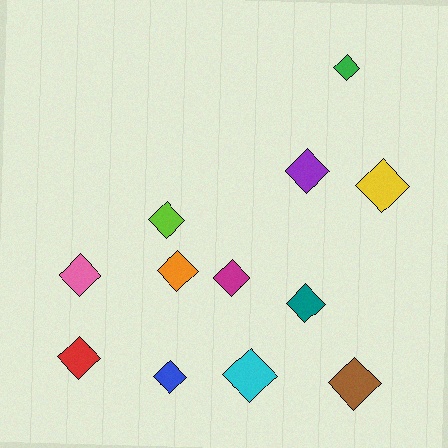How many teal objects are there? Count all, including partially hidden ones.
There is 1 teal object.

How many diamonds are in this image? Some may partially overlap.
There are 12 diamonds.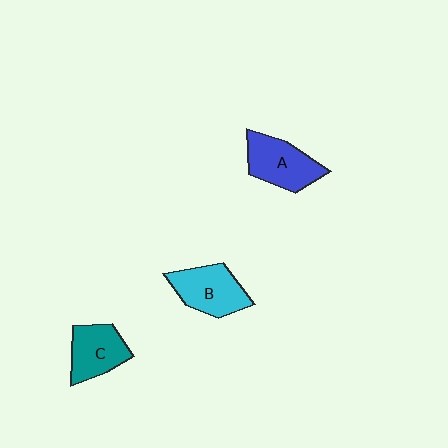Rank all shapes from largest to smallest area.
From largest to smallest: A (blue), B (cyan), C (teal).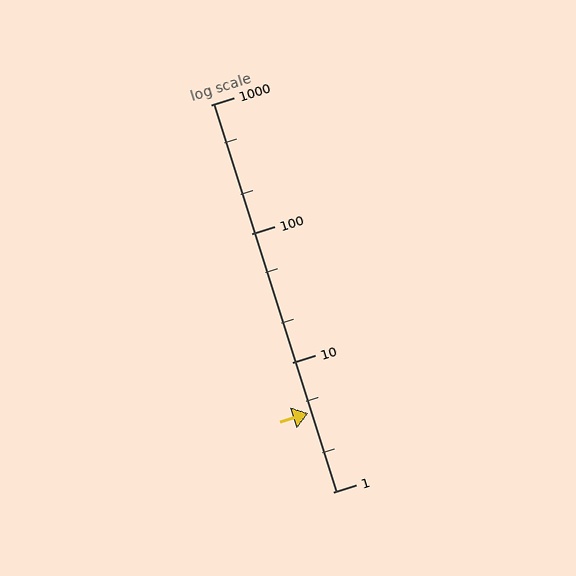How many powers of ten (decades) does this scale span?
The scale spans 3 decades, from 1 to 1000.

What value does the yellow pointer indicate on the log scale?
The pointer indicates approximately 4.1.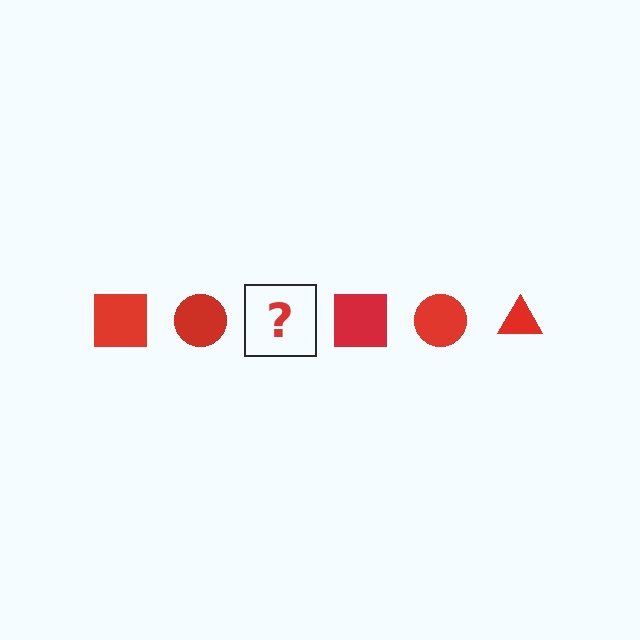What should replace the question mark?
The question mark should be replaced with a red triangle.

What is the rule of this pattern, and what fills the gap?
The rule is that the pattern cycles through square, circle, triangle shapes in red. The gap should be filled with a red triangle.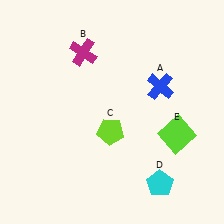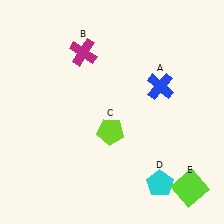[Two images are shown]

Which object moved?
The lime square (E) moved down.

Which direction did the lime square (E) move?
The lime square (E) moved down.